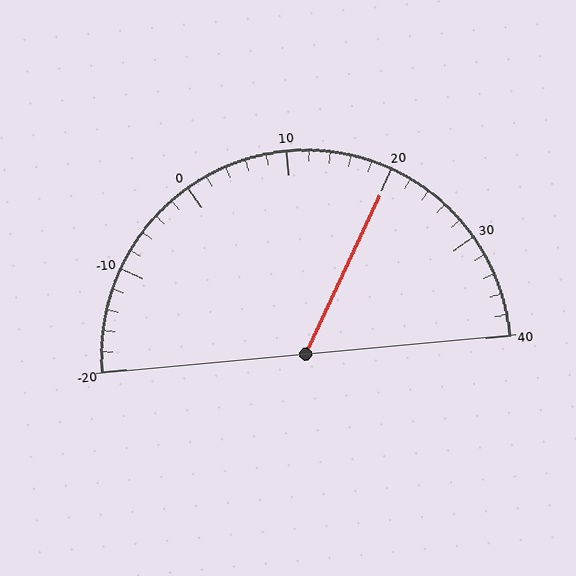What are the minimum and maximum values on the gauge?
The gauge ranges from -20 to 40.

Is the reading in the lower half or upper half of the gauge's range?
The reading is in the upper half of the range (-20 to 40).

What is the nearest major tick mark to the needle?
The nearest major tick mark is 20.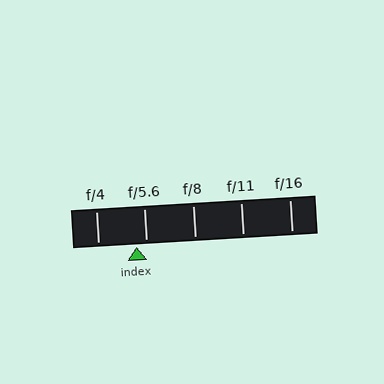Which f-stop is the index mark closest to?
The index mark is closest to f/5.6.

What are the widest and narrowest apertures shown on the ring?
The widest aperture shown is f/4 and the narrowest is f/16.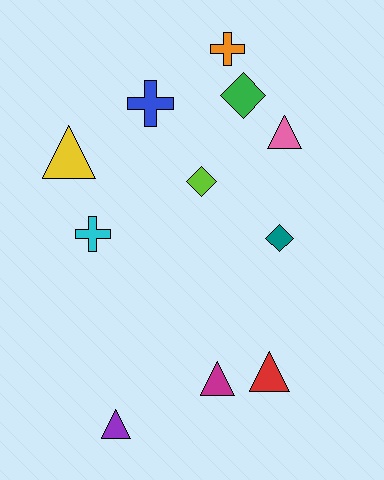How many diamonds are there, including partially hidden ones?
There are 3 diamonds.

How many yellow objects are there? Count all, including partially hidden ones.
There is 1 yellow object.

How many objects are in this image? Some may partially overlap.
There are 11 objects.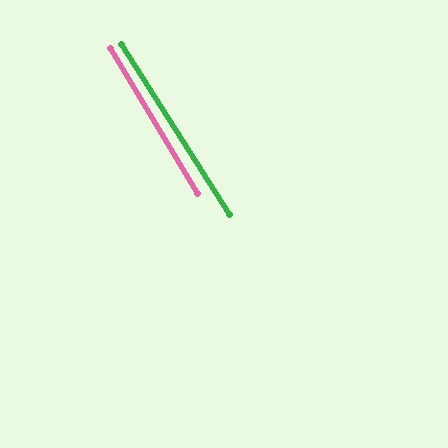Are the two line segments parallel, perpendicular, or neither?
Parallel — their directions differ by only 1.2°.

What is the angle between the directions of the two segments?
Approximately 1 degree.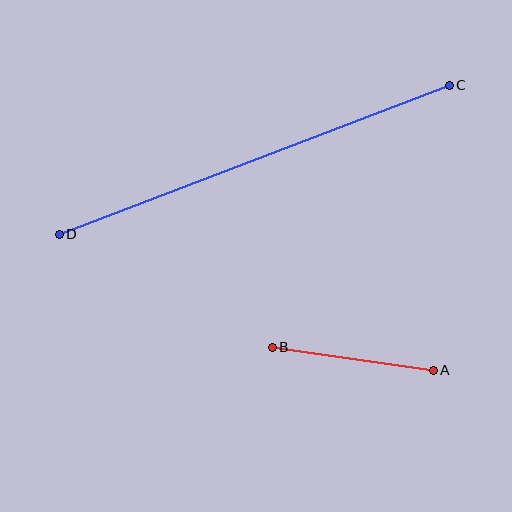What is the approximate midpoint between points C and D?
The midpoint is at approximately (254, 160) pixels.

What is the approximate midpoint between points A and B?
The midpoint is at approximately (353, 359) pixels.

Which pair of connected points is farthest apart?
Points C and D are farthest apart.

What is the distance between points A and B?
The distance is approximately 163 pixels.